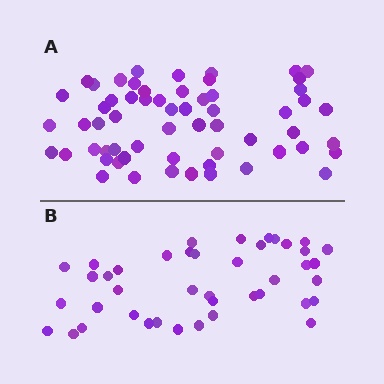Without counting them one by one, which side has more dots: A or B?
Region A (the top region) has more dots.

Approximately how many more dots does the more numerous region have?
Region A has approximately 20 more dots than region B.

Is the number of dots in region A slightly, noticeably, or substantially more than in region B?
Region A has noticeably more, but not dramatically so. The ratio is roughly 1.4 to 1.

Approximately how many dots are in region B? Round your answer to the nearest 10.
About 40 dots. (The exact count is 42, which rounds to 40.)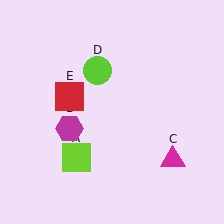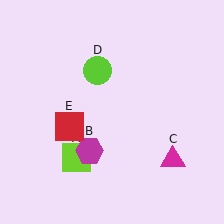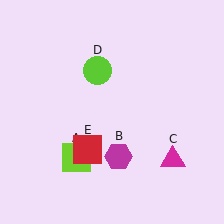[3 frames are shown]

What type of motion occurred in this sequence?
The magenta hexagon (object B), red square (object E) rotated counterclockwise around the center of the scene.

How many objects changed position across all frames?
2 objects changed position: magenta hexagon (object B), red square (object E).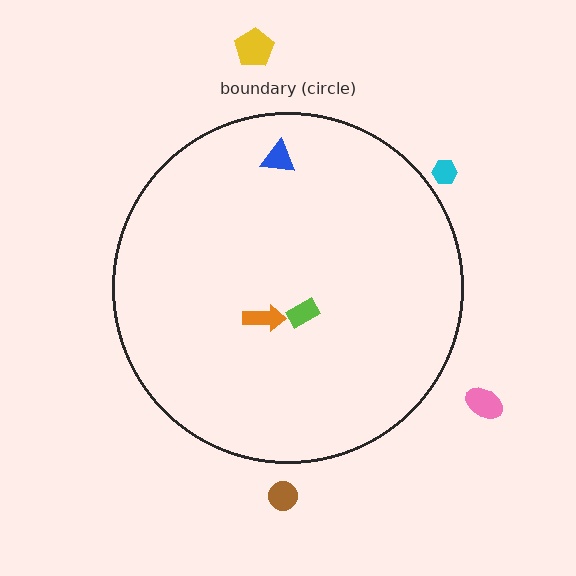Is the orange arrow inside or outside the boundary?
Inside.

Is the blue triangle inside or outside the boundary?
Inside.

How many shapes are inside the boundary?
3 inside, 4 outside.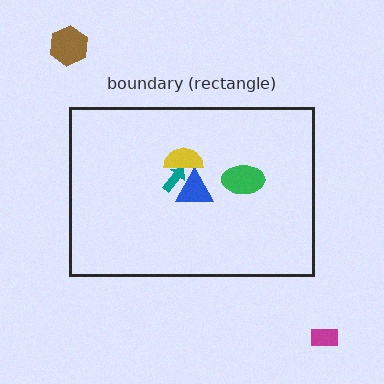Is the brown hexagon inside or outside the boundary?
Outside.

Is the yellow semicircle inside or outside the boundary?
Inside.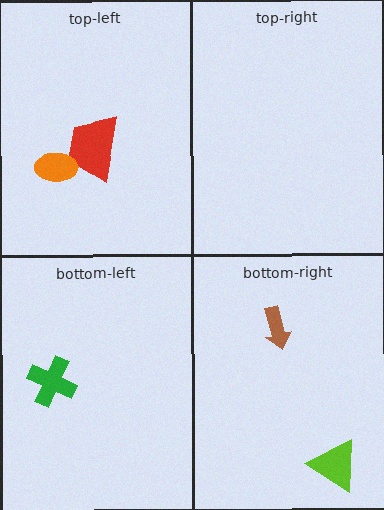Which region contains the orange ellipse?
The top-left region.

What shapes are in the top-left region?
The red trapezoid, the orange ellipse.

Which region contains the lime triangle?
The bottom-right region.